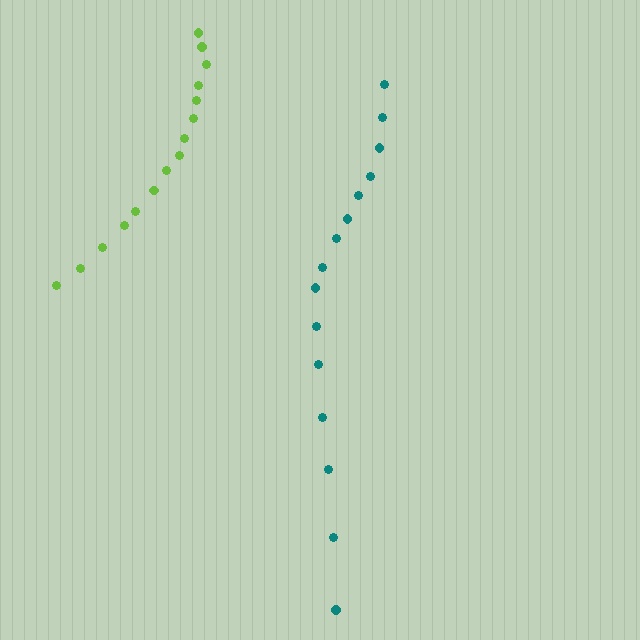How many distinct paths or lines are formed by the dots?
There are 2 distinct paths.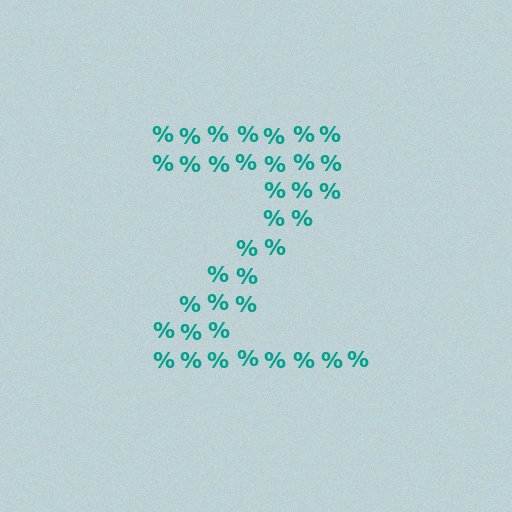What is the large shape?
The large shape is the letter Z.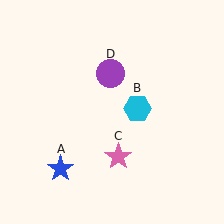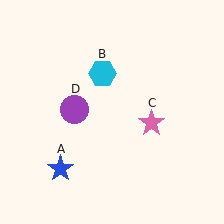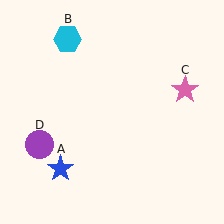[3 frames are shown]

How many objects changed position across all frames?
3 objects changed position: cyan hexagon (object B), pink star (object C), purple circle (object D).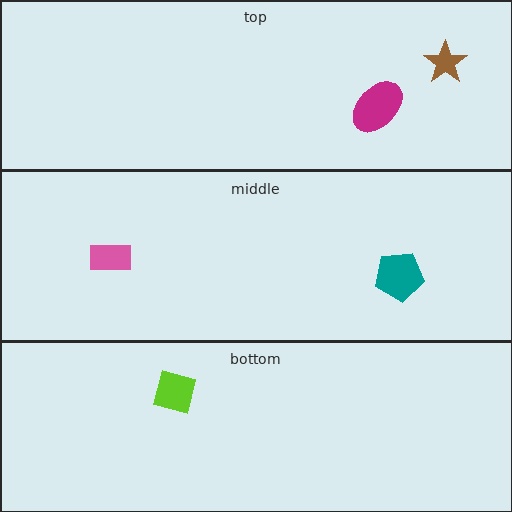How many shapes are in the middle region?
2.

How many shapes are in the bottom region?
1.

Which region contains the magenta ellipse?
The top region.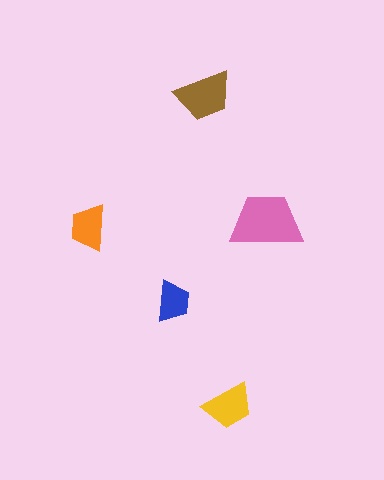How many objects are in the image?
There are 5 objects in the image.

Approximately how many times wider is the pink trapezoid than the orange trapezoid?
About 1.5 times wider.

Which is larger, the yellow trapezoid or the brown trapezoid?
The brown one.